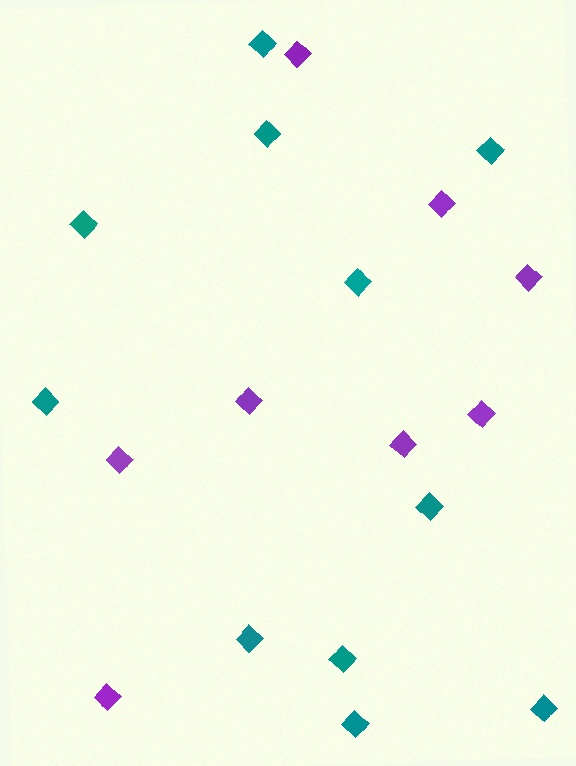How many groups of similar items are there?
There are 2 groups: one group of teal diamonds (11) and one group of purple diamonds (8).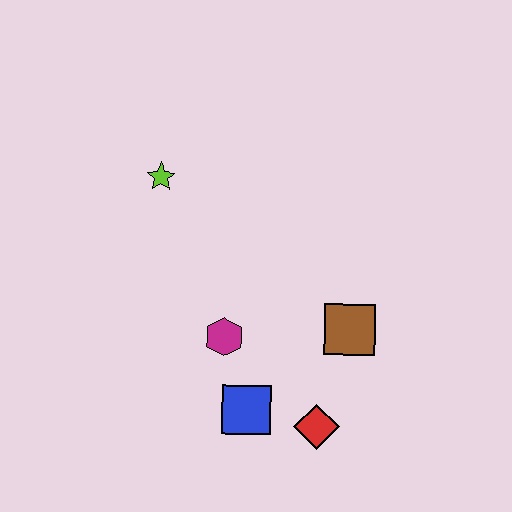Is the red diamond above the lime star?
No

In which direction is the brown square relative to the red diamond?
The brown square is above the red diamond.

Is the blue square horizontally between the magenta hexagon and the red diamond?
Yes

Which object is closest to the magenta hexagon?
The blue square is closest to the magenta hexagon.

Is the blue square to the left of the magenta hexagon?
No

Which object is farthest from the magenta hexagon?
The lime star is farthest from the magenta hexagon.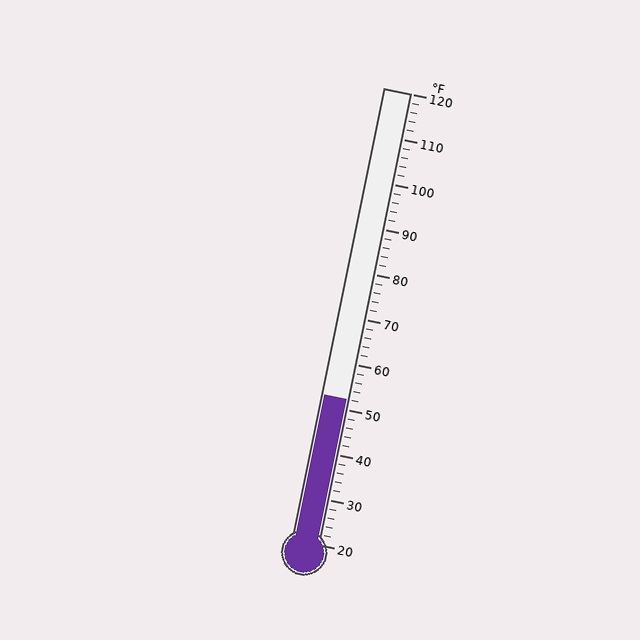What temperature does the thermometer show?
The thermometer shows approximately 52°F.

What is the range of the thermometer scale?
The thermometer scale ranges from 20°F to 120°F.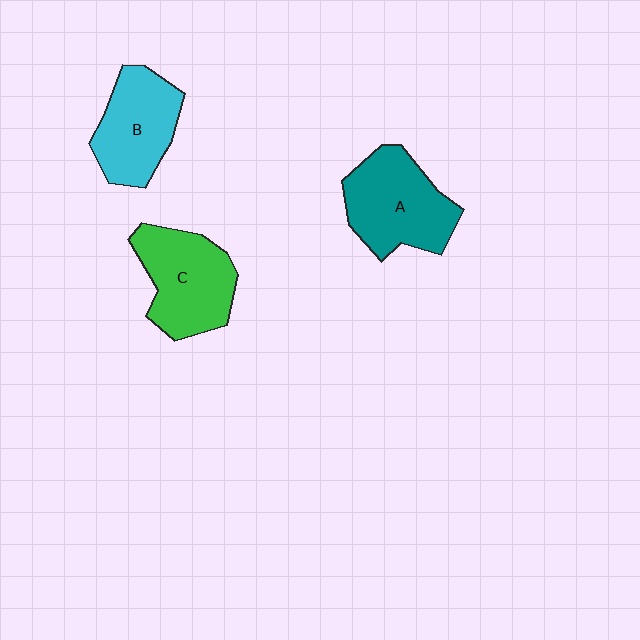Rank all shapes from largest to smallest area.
From largest to smallest: A (teal), C (green), B (cyan).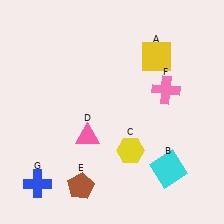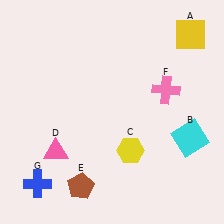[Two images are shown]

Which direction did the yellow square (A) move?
The yellow square (A) moved right.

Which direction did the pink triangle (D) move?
The pink triangle (D) moved left.